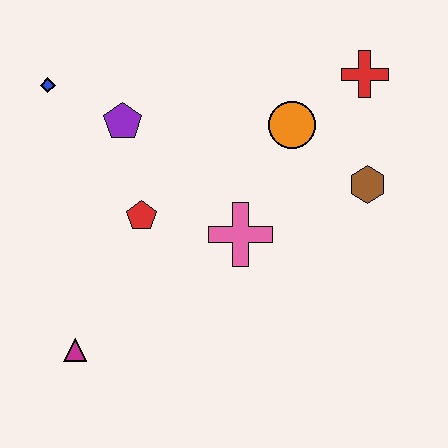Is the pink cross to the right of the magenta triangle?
Yes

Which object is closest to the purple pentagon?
The blue diamond is closest to the purple pentagon.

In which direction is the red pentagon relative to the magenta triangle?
The red pentagon is above the magenta triangle.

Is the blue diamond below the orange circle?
No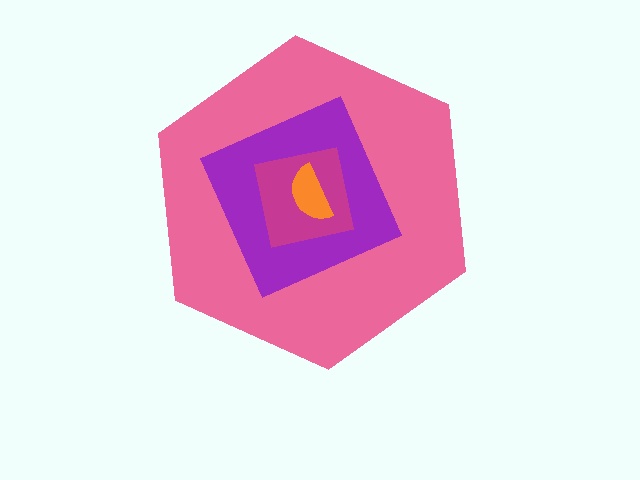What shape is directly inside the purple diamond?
The magenta square.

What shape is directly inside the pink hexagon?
The purple diamond.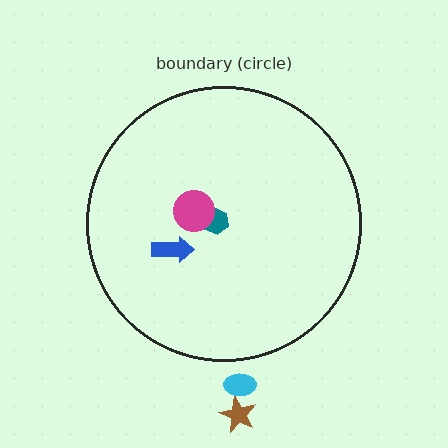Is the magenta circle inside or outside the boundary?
Inside.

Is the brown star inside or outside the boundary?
Outside.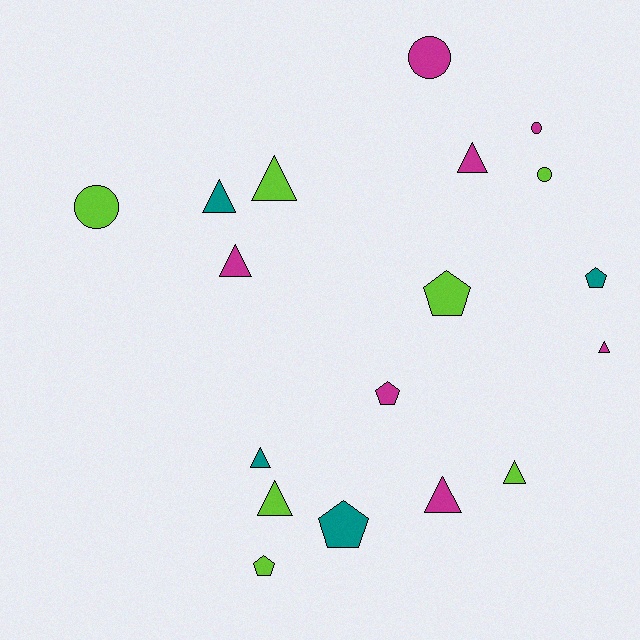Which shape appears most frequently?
Triangle, with 9 objects.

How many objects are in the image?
There are 18 objects.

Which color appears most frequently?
Magenta, with 7 objects.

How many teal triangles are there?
There are 2 teal triangles.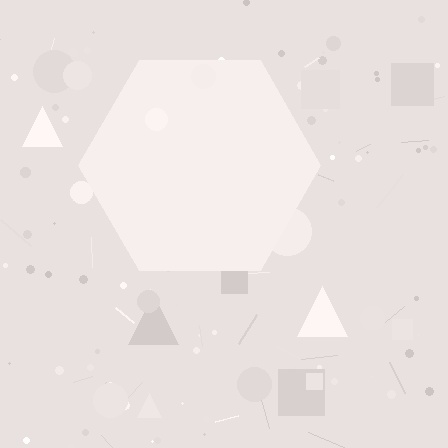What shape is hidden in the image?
A hexagon is hidden in the image.